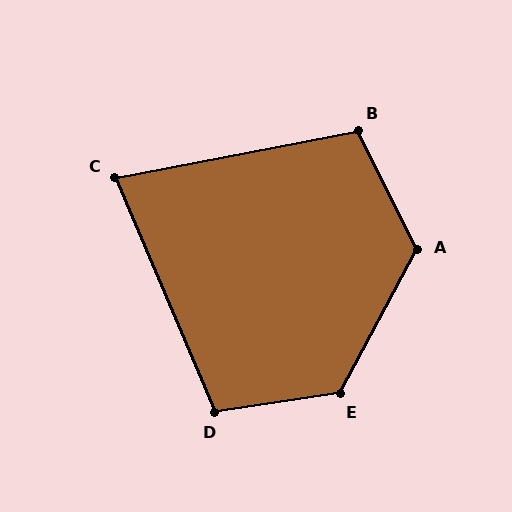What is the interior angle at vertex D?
Approximately 105 degrees (obtuse).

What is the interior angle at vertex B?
Approximately 106 degrees (obtuse).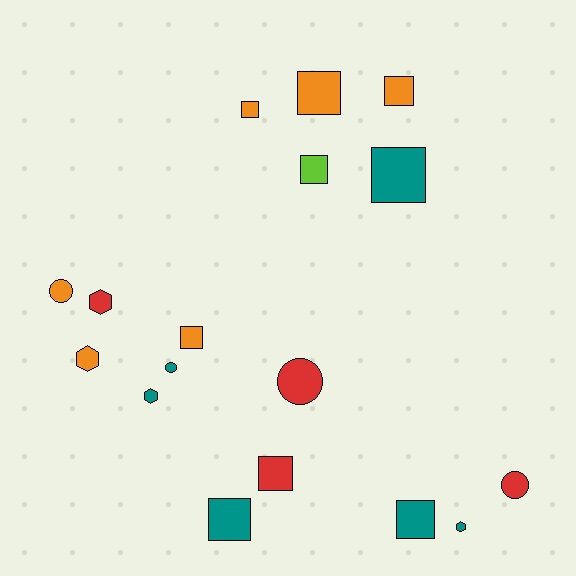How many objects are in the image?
There are 17 objects.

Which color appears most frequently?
Teal, with 6 objects.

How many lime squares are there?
There is 1 lime square.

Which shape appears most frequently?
Square, with 9 objects.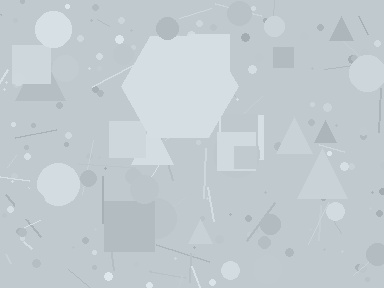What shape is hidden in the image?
A hexagon is hidden in the image.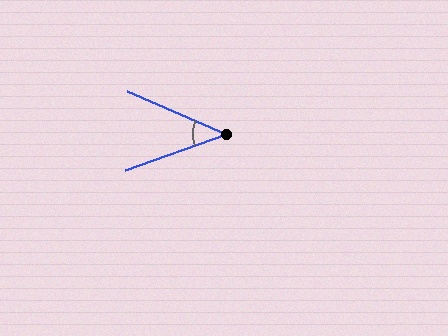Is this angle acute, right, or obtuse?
It is acute.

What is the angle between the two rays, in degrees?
Approximately 43 degrees.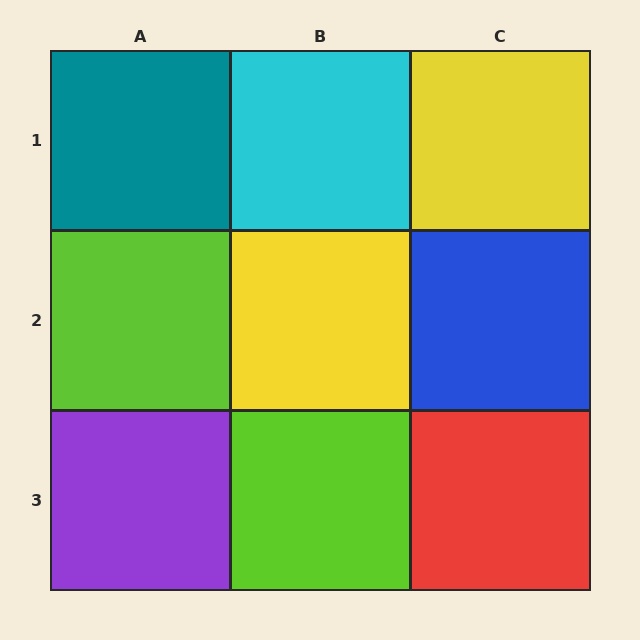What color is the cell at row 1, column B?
Cyan.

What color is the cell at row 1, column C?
Yellow.